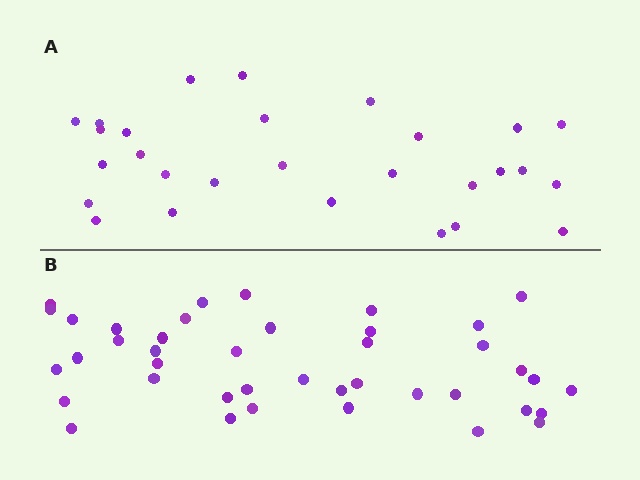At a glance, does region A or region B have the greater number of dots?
Region B (the bottom region) has more dots.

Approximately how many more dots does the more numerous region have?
Region B has approximately 15 more dots than region A.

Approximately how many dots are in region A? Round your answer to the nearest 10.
About 30 dots. (The exact count is 28, which rounds to 30.)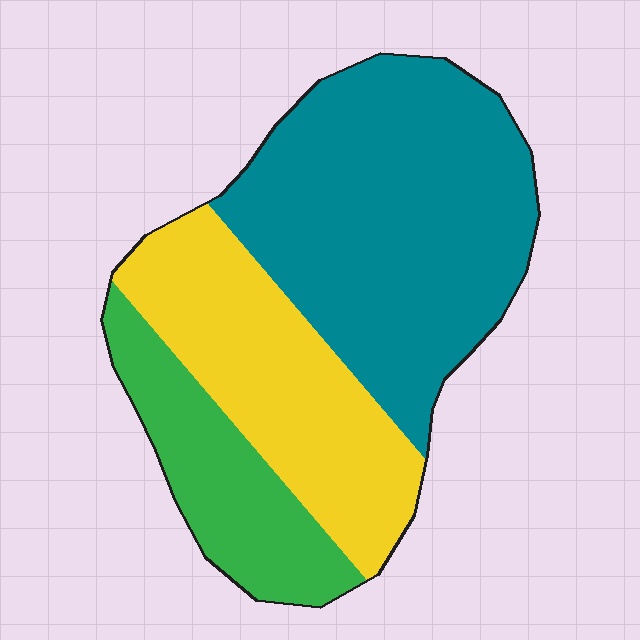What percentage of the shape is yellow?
Yellow takes up about one third (1/3) of the shape.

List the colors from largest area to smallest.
From largest to smallest: teal, yellow, green.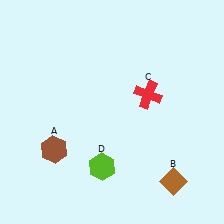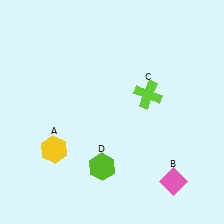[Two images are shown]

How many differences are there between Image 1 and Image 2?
There are 3 differences between the two images.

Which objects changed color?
A changed from brown to yellow. B changed from brown to pink. C changed from red to lime.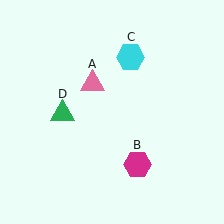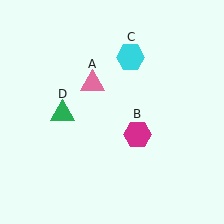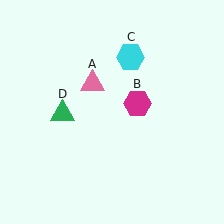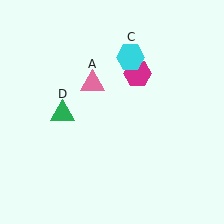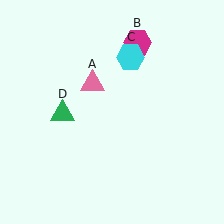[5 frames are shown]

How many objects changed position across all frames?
1 object changed position: magenta hexagon (object B).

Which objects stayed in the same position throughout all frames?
Pink triangle (object A) and cyan hexagon (object C) and green triangle (object D) remained stationary.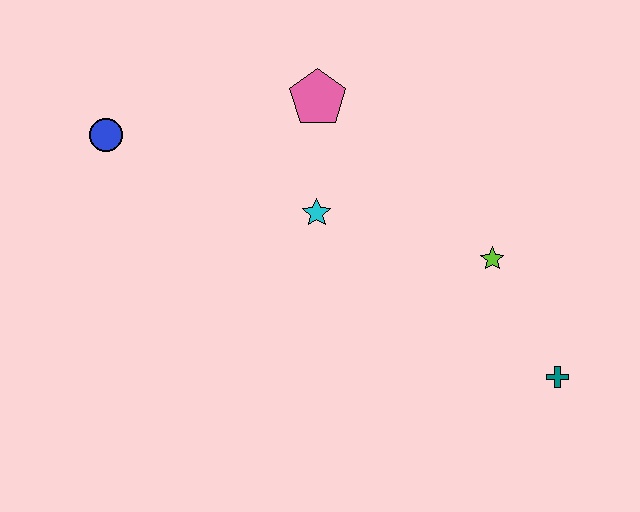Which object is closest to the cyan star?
The pink pentagon is closest to the cyan star.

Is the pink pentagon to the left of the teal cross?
Yes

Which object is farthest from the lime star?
The blue circle is farthest from the lime star.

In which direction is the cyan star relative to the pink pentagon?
The cyan star is below the pink pentagon.